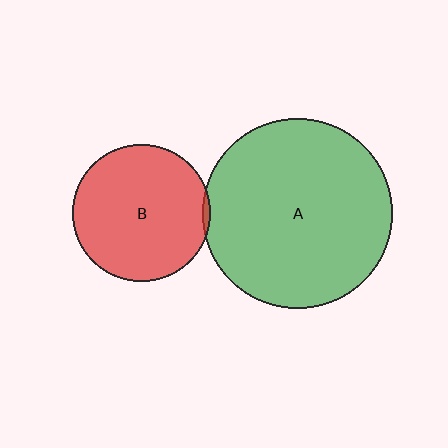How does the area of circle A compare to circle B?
Approximately 1.9 times.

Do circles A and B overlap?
Yes.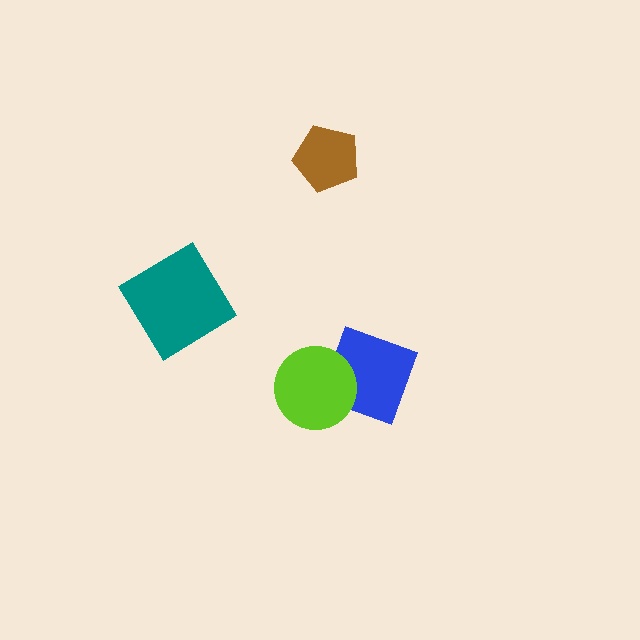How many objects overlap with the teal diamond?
0 objects overlap with the teal diamond.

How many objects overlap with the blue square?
1 object overlaps with the blue square.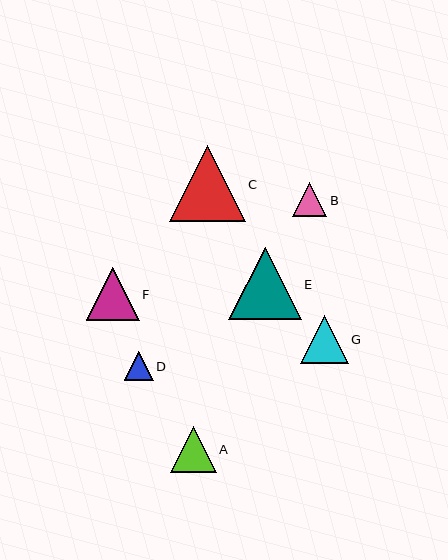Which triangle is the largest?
Triangle C is the largest with a size of approximately 76 pixels.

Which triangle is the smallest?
Triangle D is the smallest with a size of approximately 29 pixels.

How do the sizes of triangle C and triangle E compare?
Triangle C and triangle E are approximately the same size.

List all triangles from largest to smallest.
From largest to smallest: C, E, F, G, A, B, D.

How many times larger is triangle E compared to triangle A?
Triangle E is approximately 1.6 times the size of triangle A.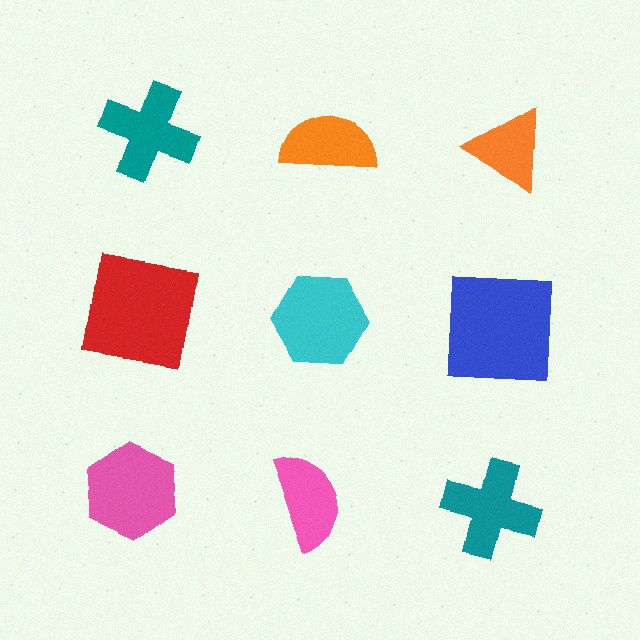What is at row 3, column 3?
A teal cross.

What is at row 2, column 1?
A red square.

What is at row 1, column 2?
An orange semicircle.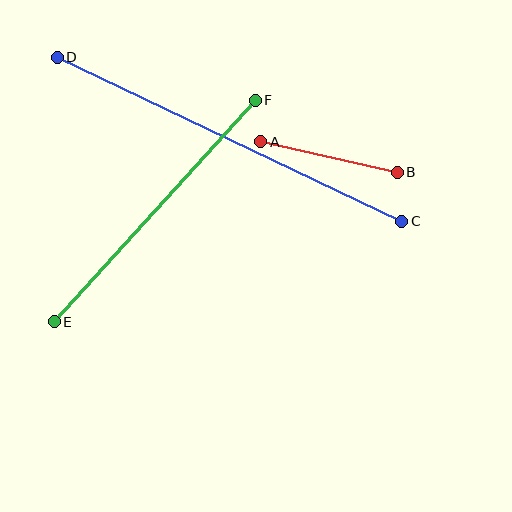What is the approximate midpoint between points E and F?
The midpoint is at approximately (155, 211) pixels.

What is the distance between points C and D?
The distance is approximately 382 pixels.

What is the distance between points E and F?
The distance is approximately 299 pixels.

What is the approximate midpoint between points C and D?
The midpoint is at approximately (229, 139) pixels.